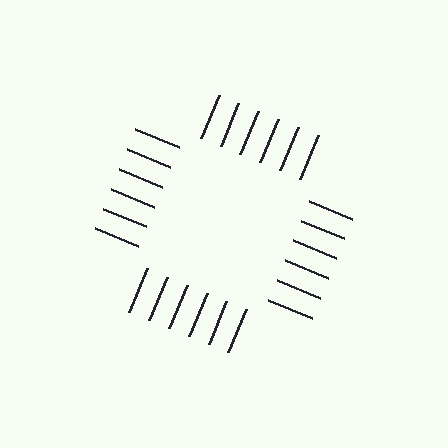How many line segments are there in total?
24 — 6 along each of the 4 edges.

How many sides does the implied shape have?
4 sides — the line-ends trace a square.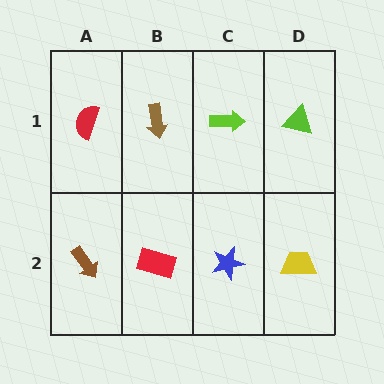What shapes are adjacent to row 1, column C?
A blue star (row 2, column C), a brown arrow (row 1, column B), a lime triangle (row 1, column D).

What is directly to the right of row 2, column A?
A red rectangle.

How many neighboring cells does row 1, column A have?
2.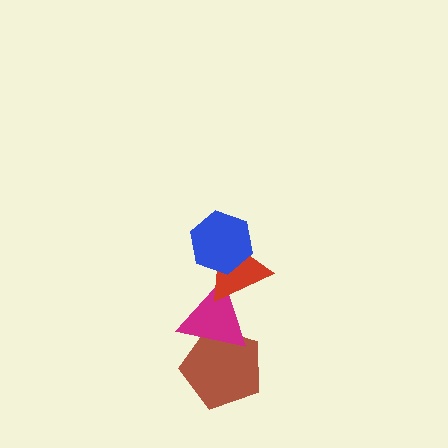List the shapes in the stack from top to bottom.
From top to bottom: the blue hexagon, the red triangle, the magenta triangle, the brown pentagon.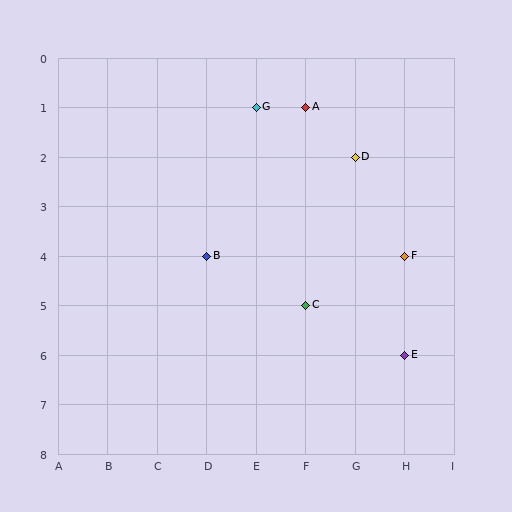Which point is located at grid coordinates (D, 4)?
Point B is at (D, 4).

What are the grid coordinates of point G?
Point G is at grid coordinates (E, 1).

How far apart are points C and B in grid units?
Points C and B are 2 columns and 1 row apart (about 2.2 grid units diagonally).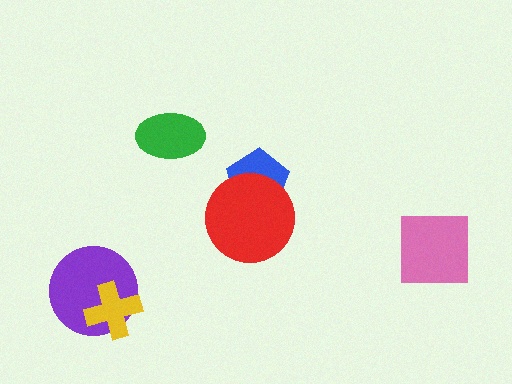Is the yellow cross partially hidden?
No, no other shape covers it.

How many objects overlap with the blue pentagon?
1 object overlaps with the blue pentagon.